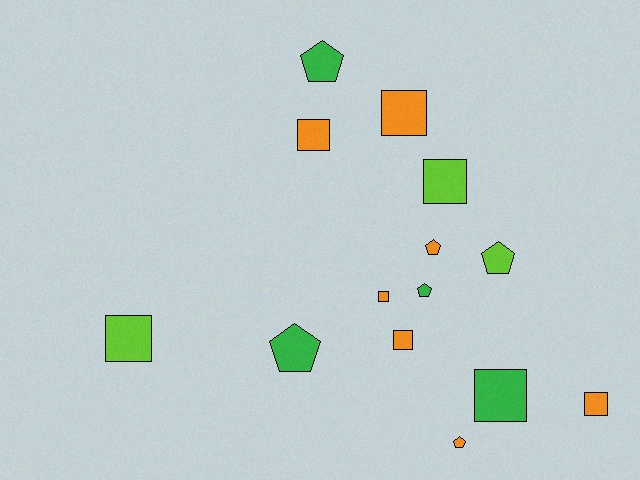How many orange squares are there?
There are 5 orange squares.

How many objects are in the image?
There are 14 objects.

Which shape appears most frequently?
Square, with 8 objects.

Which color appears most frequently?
Orange, with 7 objects.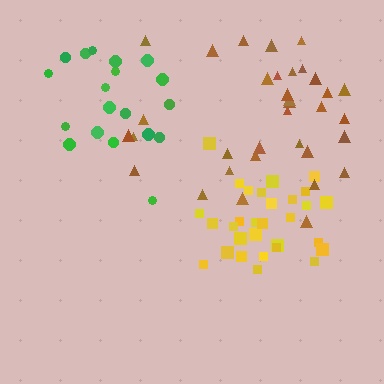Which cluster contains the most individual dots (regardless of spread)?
Brown (34).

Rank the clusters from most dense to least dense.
yellow, green, brown.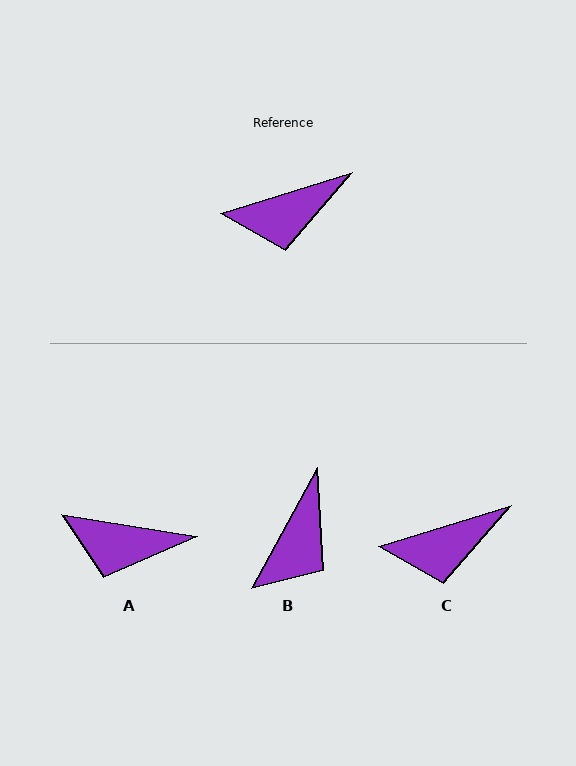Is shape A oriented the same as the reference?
No, it is off by about 26 degrees.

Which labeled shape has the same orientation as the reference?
C.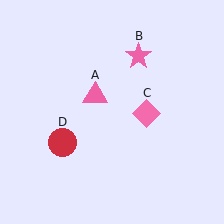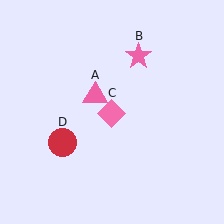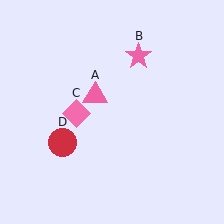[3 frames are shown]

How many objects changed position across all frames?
1 object changed position: pink diamond (object C).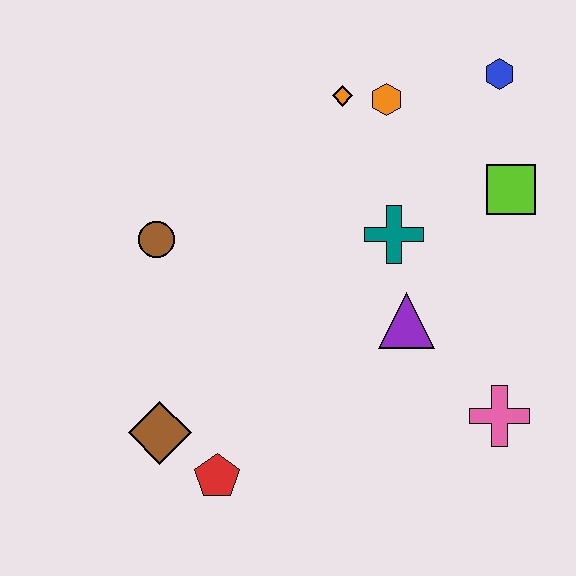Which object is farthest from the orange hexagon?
The red pentagon is farthest from the orange hexagon.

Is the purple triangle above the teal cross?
No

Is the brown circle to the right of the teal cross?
No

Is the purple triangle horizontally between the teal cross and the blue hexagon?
Yes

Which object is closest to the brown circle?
The brown diamond is closest to the brown circle.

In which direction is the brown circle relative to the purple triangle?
The brown circle is to the left of the purple triangle.